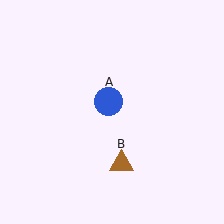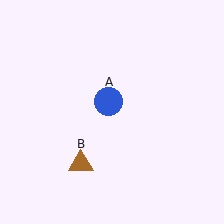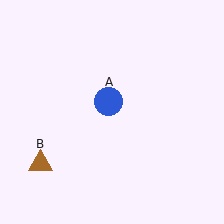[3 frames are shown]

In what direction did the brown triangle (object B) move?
The brown triangle (object B) moved left.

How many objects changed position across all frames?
1 object changed position: brown triangle (object B).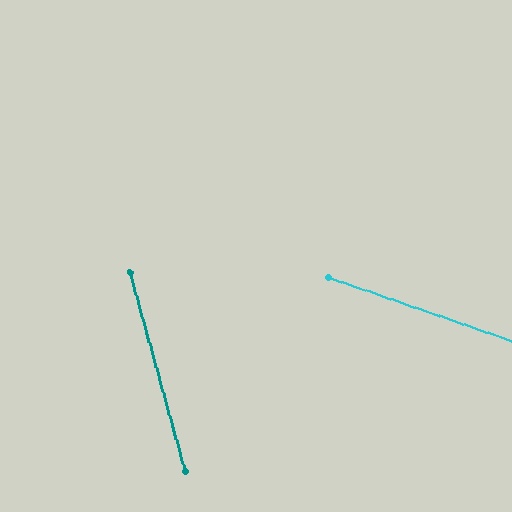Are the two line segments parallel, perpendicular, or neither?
Neither parallel nor perpendicular — they differ by about 55°.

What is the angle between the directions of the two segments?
Approximately 55 degrees.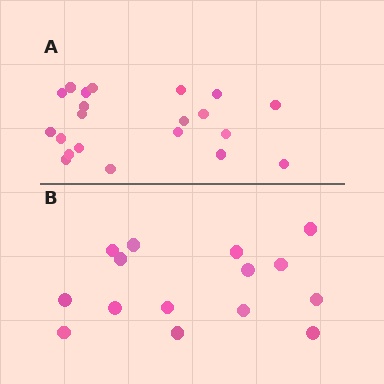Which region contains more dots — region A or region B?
Region A (the top region) has more dots.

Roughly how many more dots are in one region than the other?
Region A has about 6 more dots than region B.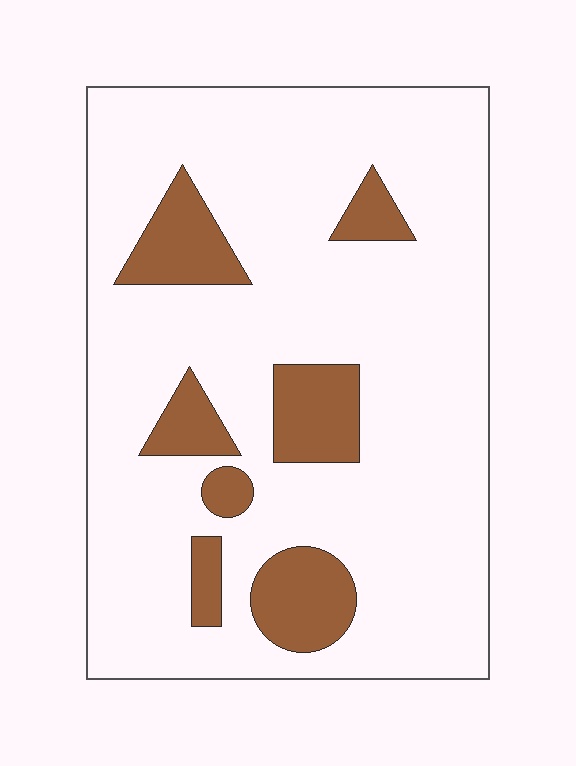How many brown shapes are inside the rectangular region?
7.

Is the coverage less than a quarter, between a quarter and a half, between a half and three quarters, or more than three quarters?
Less than a quarter.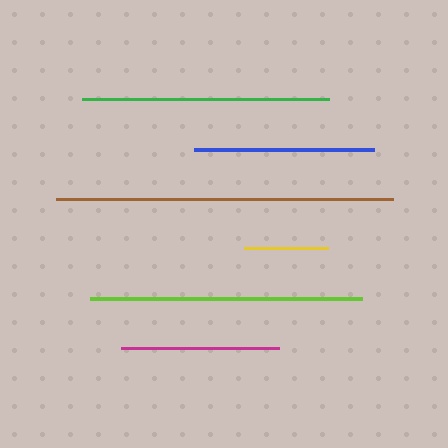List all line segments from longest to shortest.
From longest to shortest: brown, lime, green, blue, magenta, yellow.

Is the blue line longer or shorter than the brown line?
The brown line is longer than the blue line.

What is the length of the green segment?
The green segment is approximately 247 pixels long.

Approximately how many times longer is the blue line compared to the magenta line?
The blue line is approximately 1.1 times the length of the magenta line.